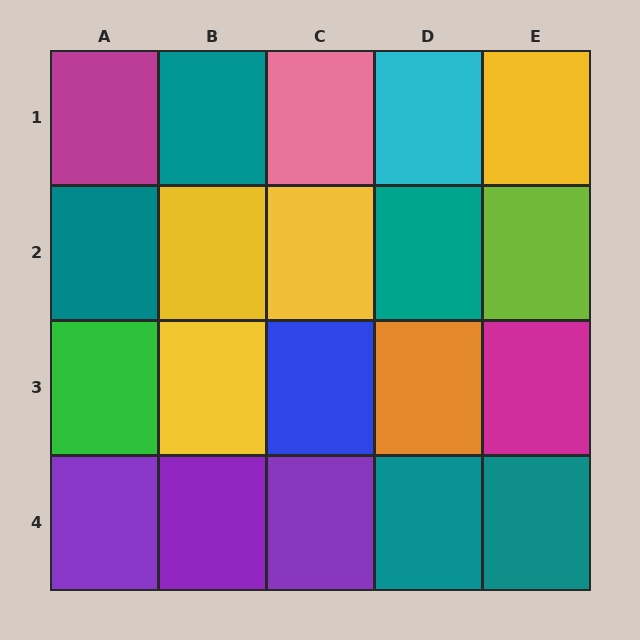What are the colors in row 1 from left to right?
Magenta, teal, pink, cyan, yellow.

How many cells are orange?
1 cell is orange.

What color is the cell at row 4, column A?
Purple.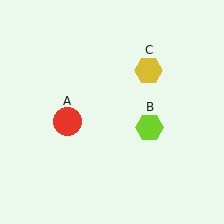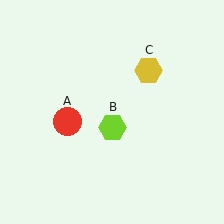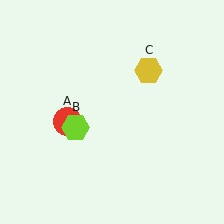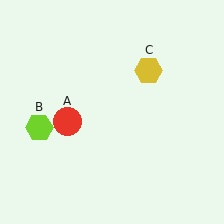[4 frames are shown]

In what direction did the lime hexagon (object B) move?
The lime hexagon (object B) moved left.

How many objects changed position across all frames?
1 object changed position: lime hexagon (object B).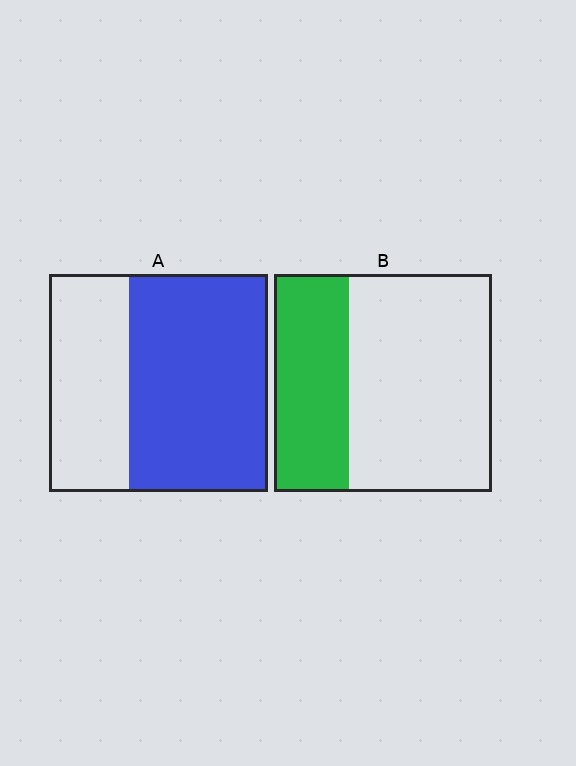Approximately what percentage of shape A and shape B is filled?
A is approximately 65% and B is approximately 35%.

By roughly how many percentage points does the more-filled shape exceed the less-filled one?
By roughly 30 percentage points (A over B).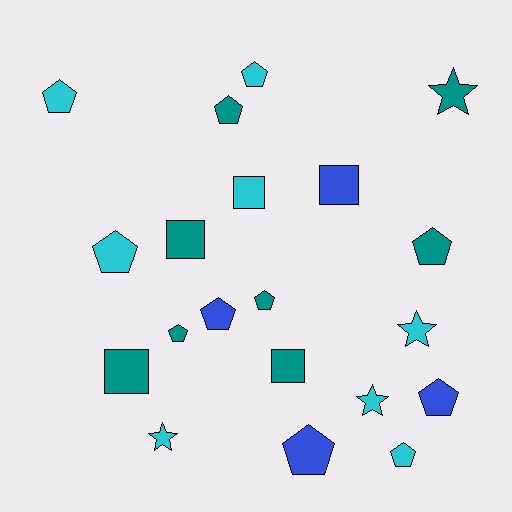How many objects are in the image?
There are 20 objects.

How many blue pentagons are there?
There are 3 blue pentagons.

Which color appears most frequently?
Teal, with 8 objects.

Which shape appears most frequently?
Pentagon, with 11 objects.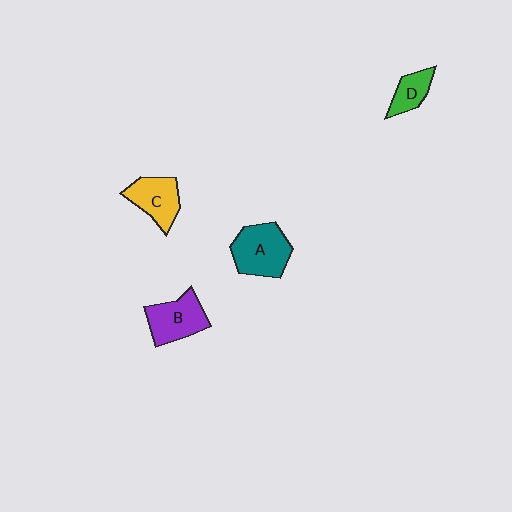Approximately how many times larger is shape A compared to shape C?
Approximately 1.3 times.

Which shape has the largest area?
Shape A (teal).